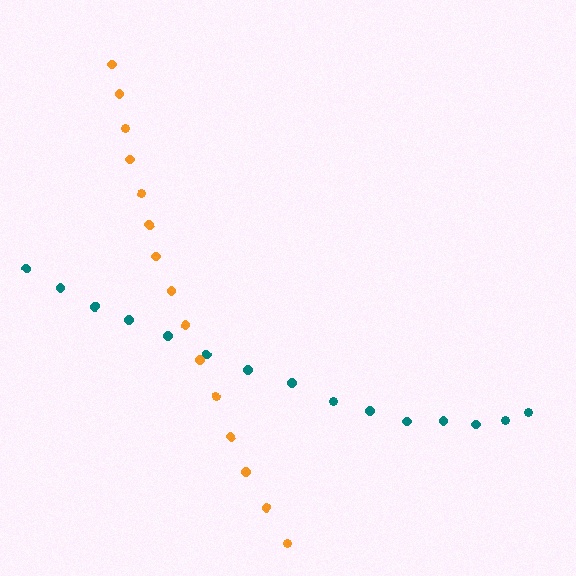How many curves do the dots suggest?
There are 2 distinct paths.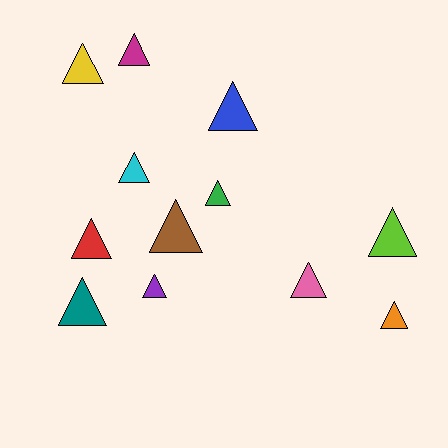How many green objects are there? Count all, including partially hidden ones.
There is 1 green object.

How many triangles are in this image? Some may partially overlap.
There are 12 triangles.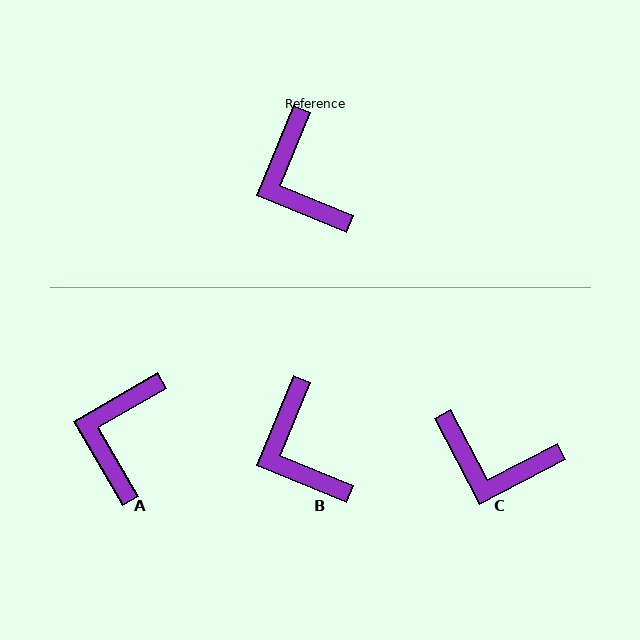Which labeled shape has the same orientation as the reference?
B.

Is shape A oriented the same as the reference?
No, it is off by about 37 degrees.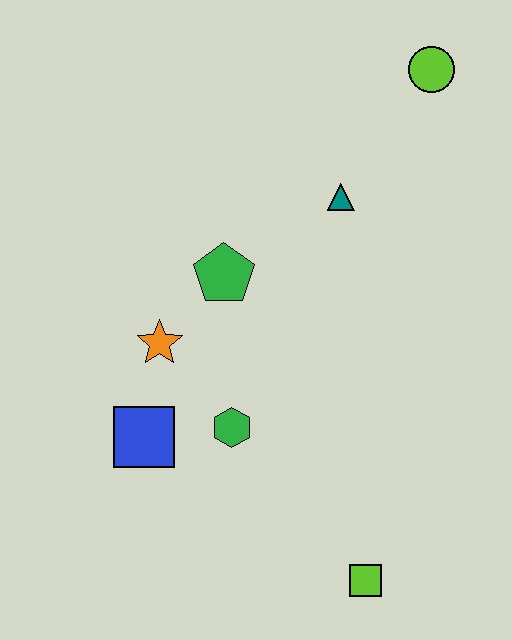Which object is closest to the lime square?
The green hexagon is closest to the lime square.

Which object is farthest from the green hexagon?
The lime circle is farthest from the green hexagon.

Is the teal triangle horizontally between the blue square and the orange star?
No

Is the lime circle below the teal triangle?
No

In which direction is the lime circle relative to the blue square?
The lime circle is above the blue square.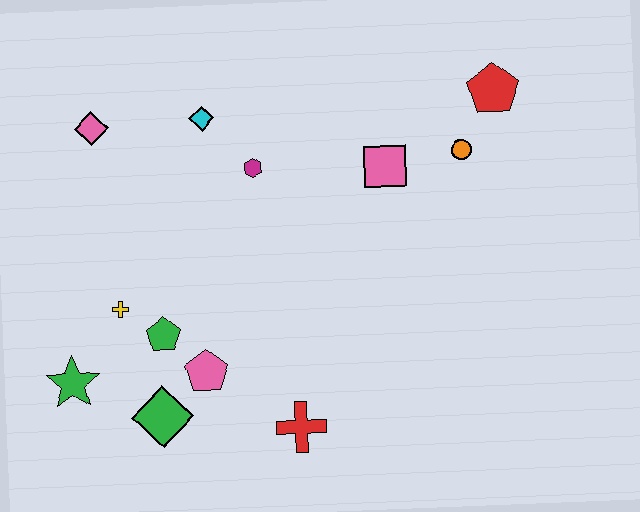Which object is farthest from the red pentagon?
The green star is farthest from the red pentagon.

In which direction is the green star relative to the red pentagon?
The green star is to the left of the red pentagon.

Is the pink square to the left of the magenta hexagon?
No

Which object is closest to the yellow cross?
The green pentagon is closest to the yellow cross.